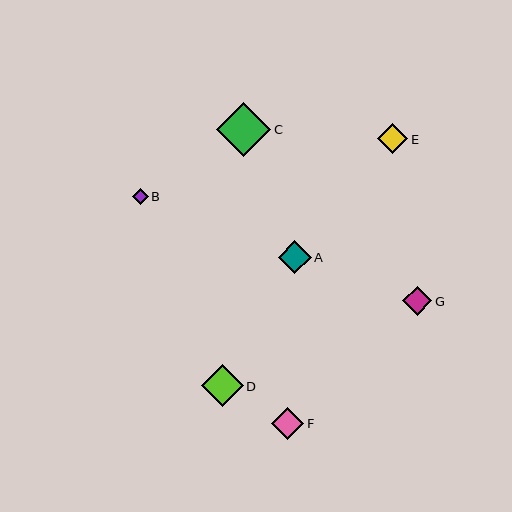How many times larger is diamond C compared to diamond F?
Diamond C is approximately 1.7 times the size of diamond F.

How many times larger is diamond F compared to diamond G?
Diamond F is approximately 1.1 times the size of diamond G.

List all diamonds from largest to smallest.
From largest to smallest: C, D, A, F, E, G, B.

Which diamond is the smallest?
Diamond B is the smallest with a size of approximately 16 pixels.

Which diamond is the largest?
Diamond C is the largest with a size of approximately 54 pixels.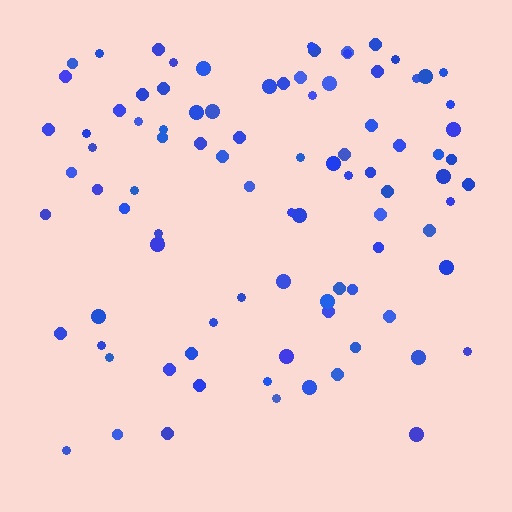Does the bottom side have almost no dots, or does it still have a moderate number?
Still a moderate number, just noticeably fewer than the top.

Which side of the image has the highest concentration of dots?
The top.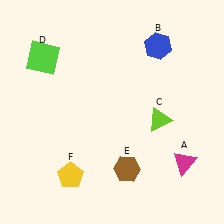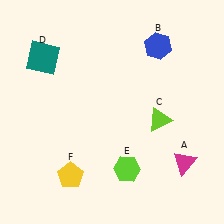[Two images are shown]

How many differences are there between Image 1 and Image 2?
There are 2 differences between the two images.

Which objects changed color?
D changed from lime to teal. E changed from brown to lime.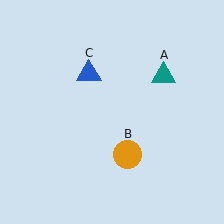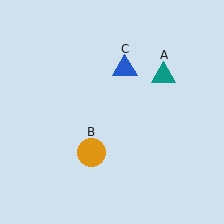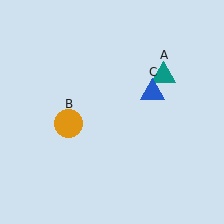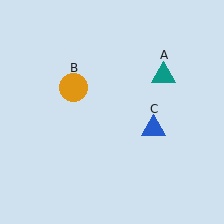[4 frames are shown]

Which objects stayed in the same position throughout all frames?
Teal triangle (object A) remained stationary.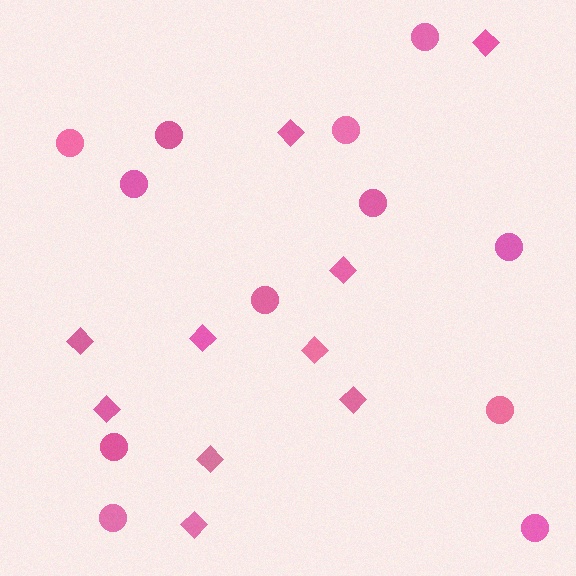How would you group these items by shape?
There are 2 groups: one group of circles (12) and one group of diamonds (10).